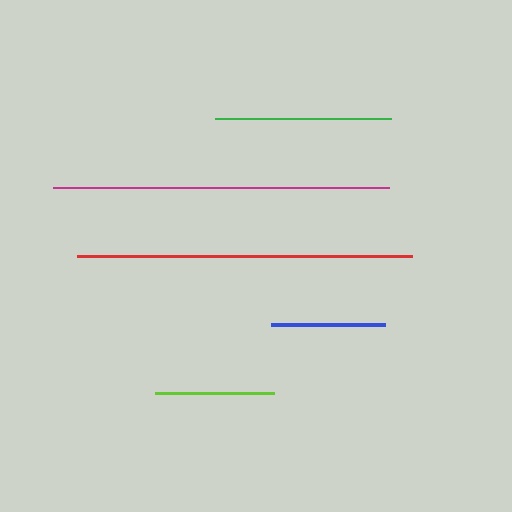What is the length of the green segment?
The green segment is approximately 176 pixels long.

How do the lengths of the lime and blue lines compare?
The lime and blue lines are approximately the same length.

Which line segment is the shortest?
The blue line is the shortest at approximately 114 pixels.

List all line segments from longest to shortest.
From longest to shortest: magenta, red, green, lime, blue.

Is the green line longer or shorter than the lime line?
The green line is longer than the lime line.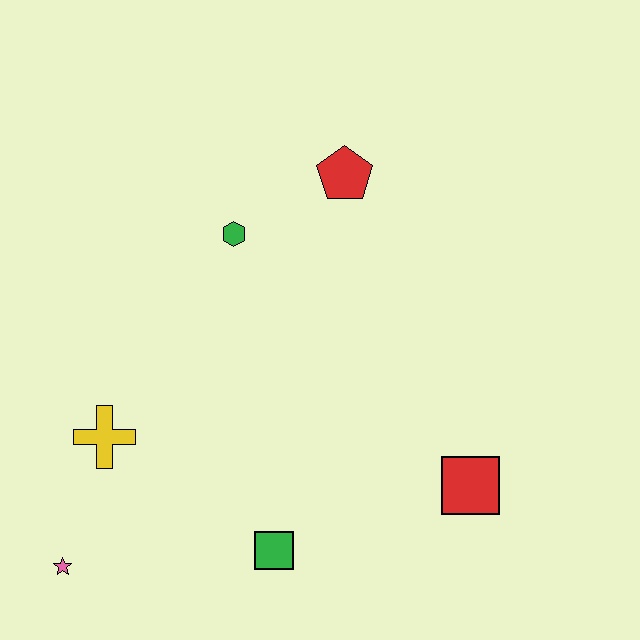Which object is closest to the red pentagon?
The green hexagon is closest to the red pentagon.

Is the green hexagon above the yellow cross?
Yes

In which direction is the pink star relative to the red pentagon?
The pink star is below the red pentagon.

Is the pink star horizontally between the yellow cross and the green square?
No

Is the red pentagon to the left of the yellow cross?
No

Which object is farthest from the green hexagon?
The pink star is farthest from the green hexagon.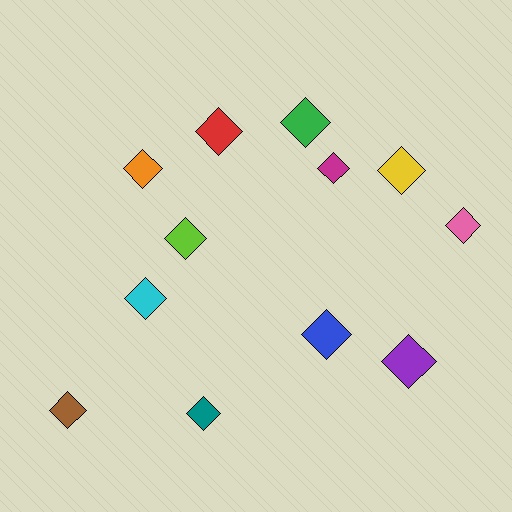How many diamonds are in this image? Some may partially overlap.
There are 12 diamonds.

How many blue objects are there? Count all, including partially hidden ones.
There is 1 blue object.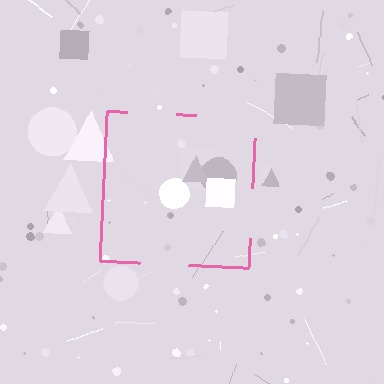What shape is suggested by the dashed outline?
The dashed outline suggests a square.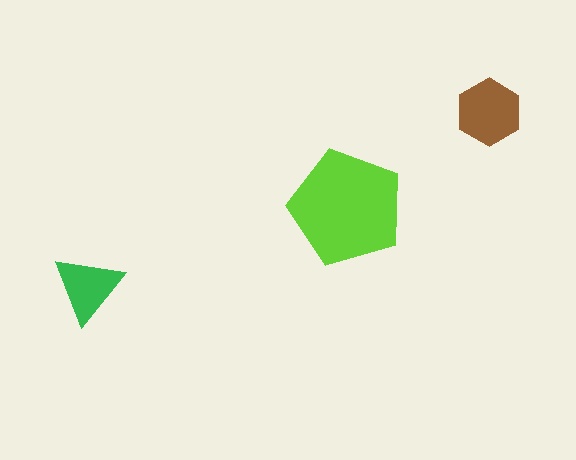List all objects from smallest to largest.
The green triangle, the brown hexagon, the lime pentagon.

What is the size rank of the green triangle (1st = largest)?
3rd.